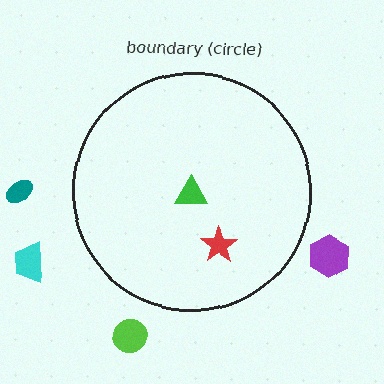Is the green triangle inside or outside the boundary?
Inside.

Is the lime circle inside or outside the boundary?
Outside.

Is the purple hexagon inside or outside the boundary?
Outside.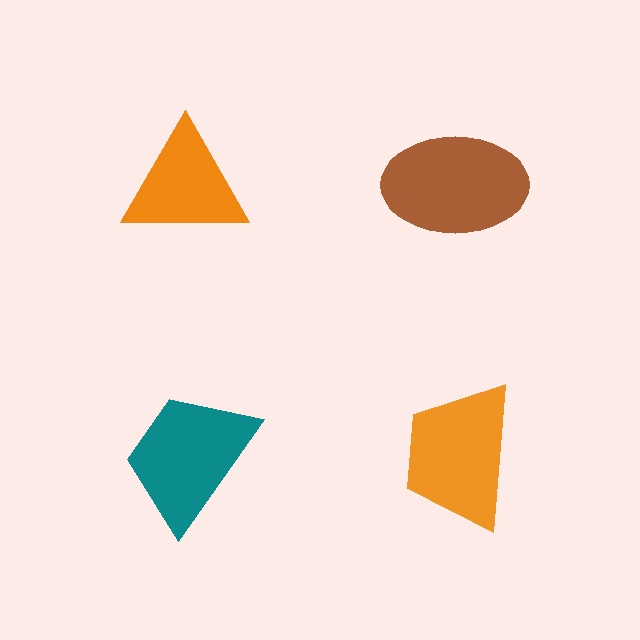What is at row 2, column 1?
A teal trapezoid.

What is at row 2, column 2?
An orange trapezoid.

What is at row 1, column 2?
A brown ellipse.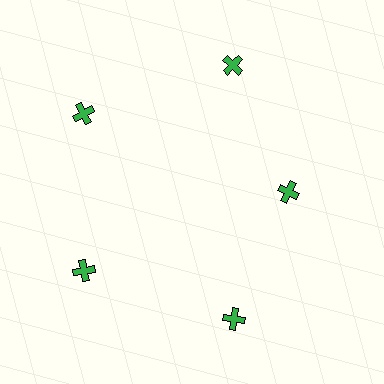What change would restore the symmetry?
The symmetry would be restored by moving it outward, back onto the ring so that all 5 crosses sit at equal angles and equal distance from the center.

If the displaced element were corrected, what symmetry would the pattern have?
It would have 5-fold rotational symmetry — the pattern would map onto itself every 72 degrees.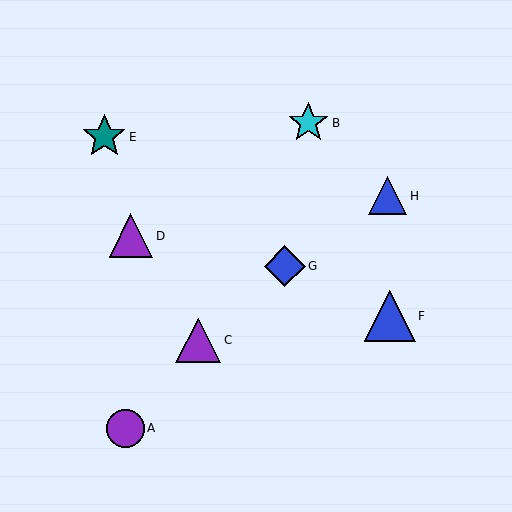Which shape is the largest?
The blue triangle (labeled F) is the largest.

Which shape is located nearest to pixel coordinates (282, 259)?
The blue diamond (labeled G) at (285, 266) is nearest to that location.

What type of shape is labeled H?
Shape H is a blue triangle.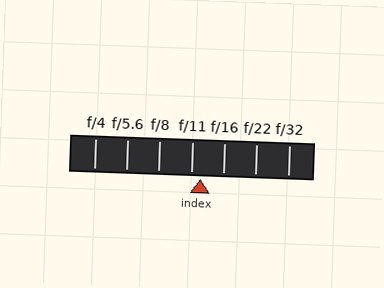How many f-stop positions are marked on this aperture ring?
There are 7 f-stop positions marked.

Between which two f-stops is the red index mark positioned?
The index mark is between f/11 and f/16.